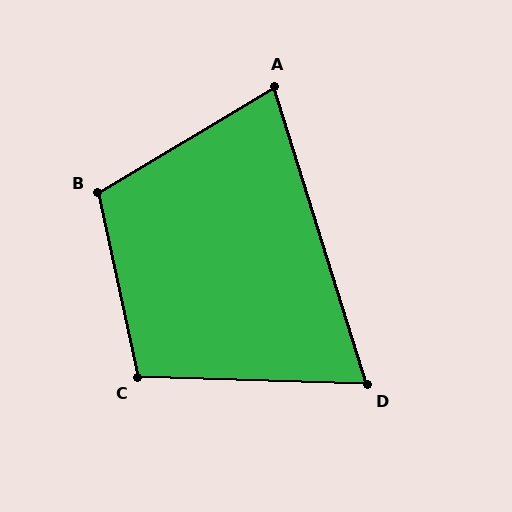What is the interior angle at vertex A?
Approximately 76 degrees (acute).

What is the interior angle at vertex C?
Approximately 104 degrees (obtuse).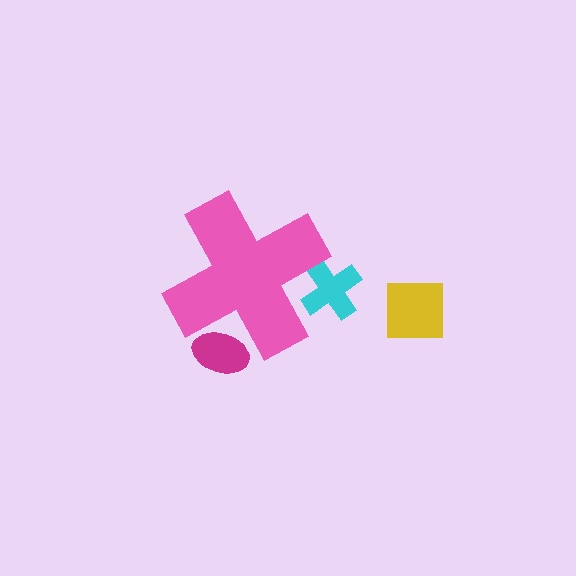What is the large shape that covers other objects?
A pink cross.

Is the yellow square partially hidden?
No, the yellow square is fully visible.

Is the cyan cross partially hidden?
Yes, the cyan cross is partially hidden behind the pink cross.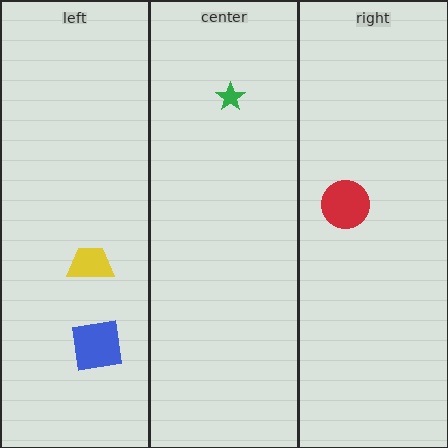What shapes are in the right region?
The red circle.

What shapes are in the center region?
The green star.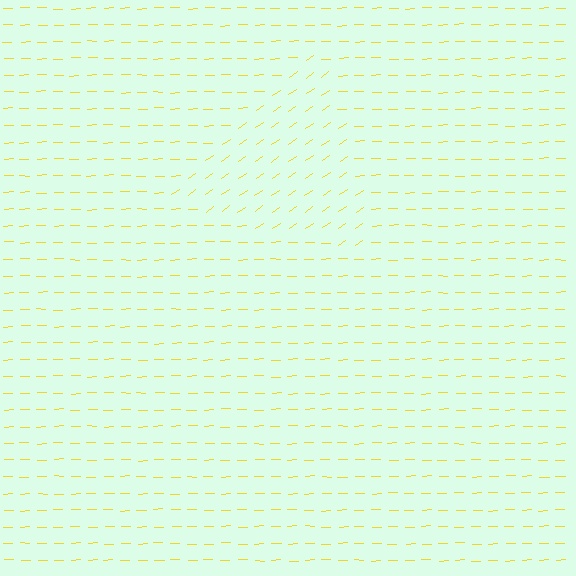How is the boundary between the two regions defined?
The boundary is defined purely by a change in line orientation (approximately 33 degrees difference). All lines are the same color and thickness.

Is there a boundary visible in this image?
Yes, there is a texture boundary formed by a change in line orientation.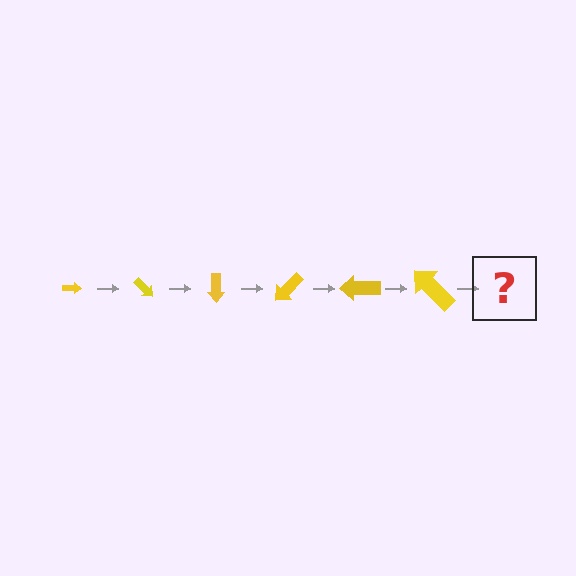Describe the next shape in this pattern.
It should be an arrow, larger than the previous one and rotated 270 degrees from the start.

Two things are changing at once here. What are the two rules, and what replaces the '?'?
The two rules are that the arrow grows larger each step and it rotates 45 degrees each step. The '?' should be an arrow, larger than the previous one and rotated 270 degrees from the start.